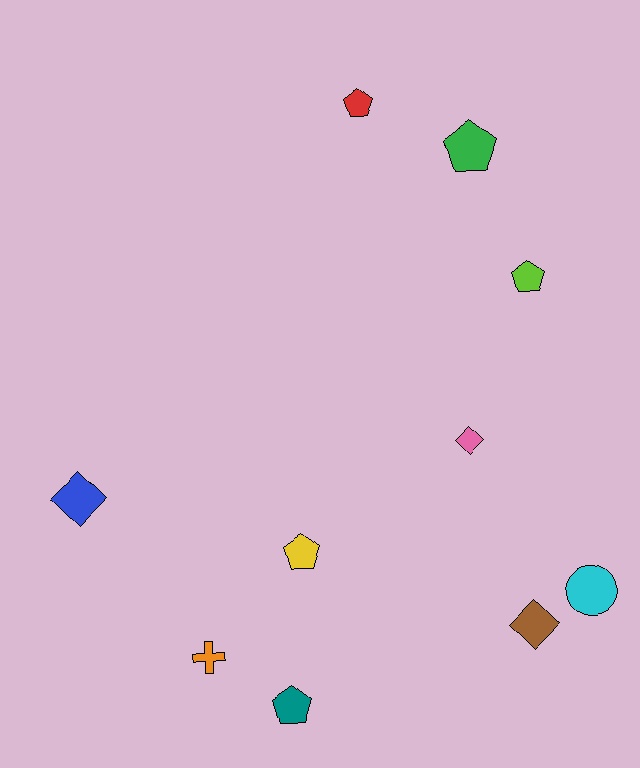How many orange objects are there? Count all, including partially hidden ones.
There is 1 orange object.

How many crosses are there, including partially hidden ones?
There is 1 cross.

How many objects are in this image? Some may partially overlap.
There are 10 objects.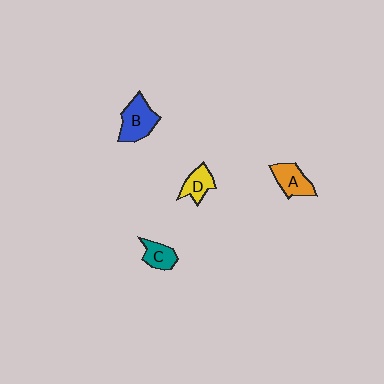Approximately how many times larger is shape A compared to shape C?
Approximately 1.3 times.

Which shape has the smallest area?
Shape C (teal).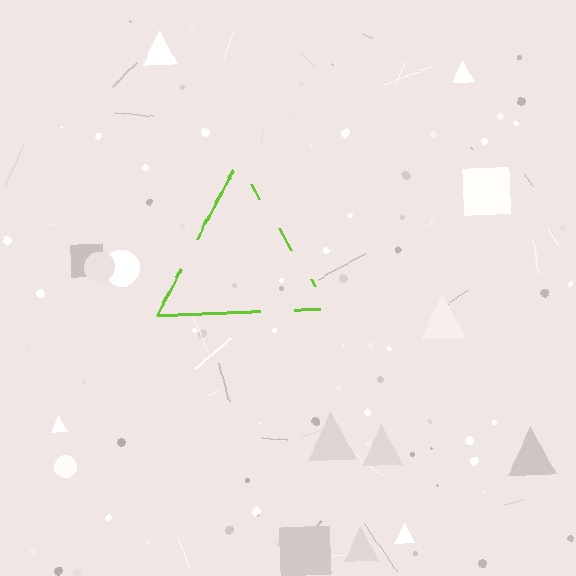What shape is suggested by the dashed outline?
The dashed outline suggests a triangle.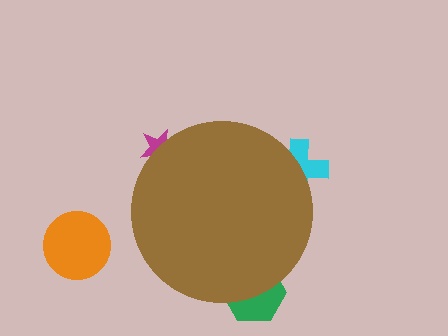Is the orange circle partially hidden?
No, the orange circle is fully visible.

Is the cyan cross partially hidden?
Yes, the cyan cross is partially hidden behind the brown circle.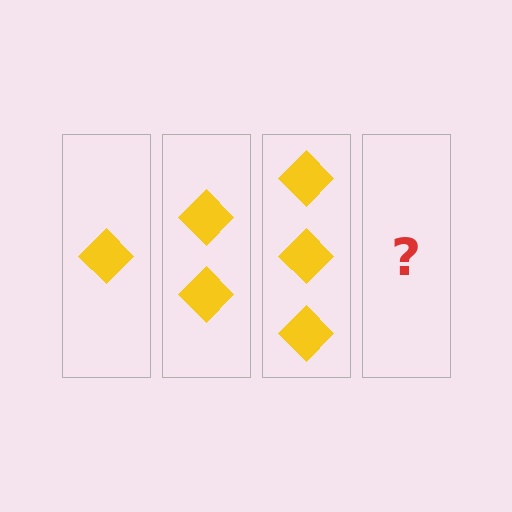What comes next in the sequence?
The next element should be 4 diamonds.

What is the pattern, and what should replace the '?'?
The pattern is that each step adds one more diamond. The '?' should be 4 diamonds.